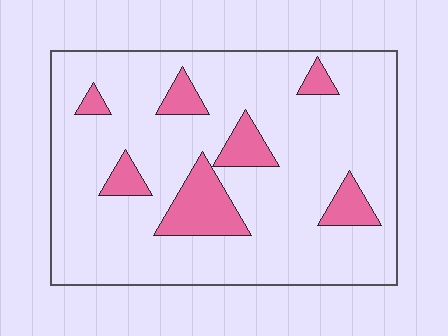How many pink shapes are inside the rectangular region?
7.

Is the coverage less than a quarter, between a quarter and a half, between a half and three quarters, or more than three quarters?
Less than a quarter.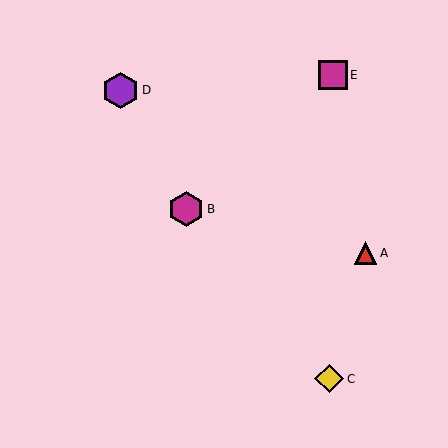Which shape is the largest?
The purple hexagon (labeled D) is the largest.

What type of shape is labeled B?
Shape B is a magenta hexagon.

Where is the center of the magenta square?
The center of the magenta square is at (333, 75).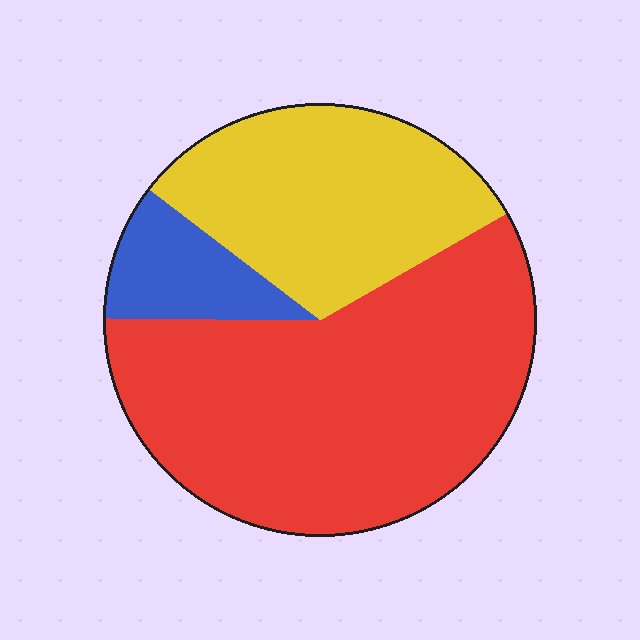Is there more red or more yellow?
Red.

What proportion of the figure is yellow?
Yellow takes up about one third (1/3) of the figure.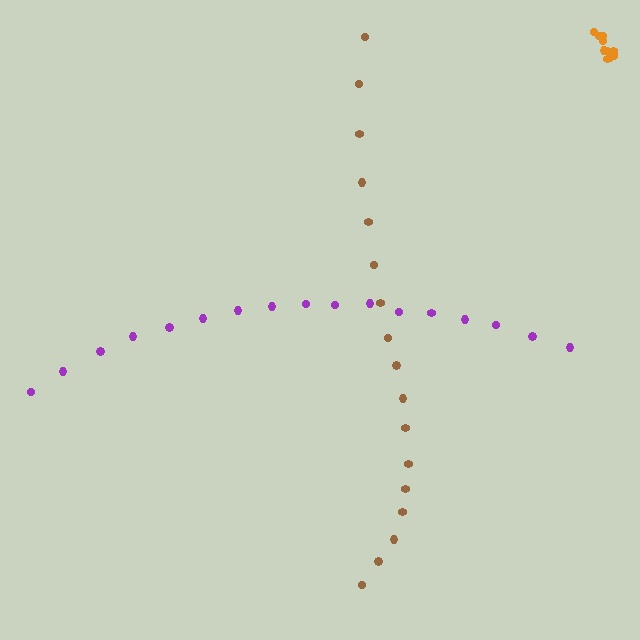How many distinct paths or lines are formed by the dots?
There are 3 distinct paths.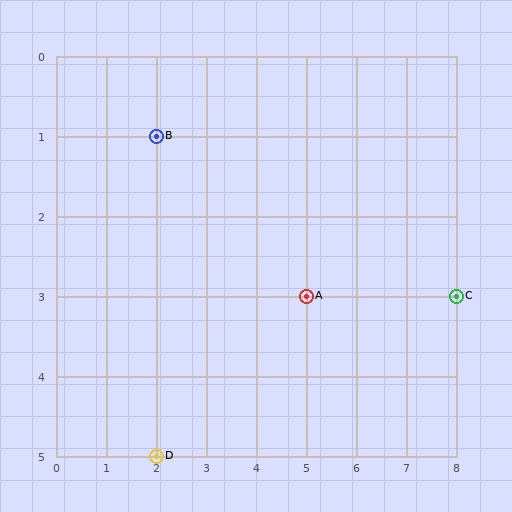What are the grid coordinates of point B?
Point B is at grid coordinates (2, 1).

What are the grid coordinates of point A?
Point A is at grid coordinates (5, 3).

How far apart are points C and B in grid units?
Points C and B are 6 columns and 2 rows apart (about 6.3 grid units diagonally).